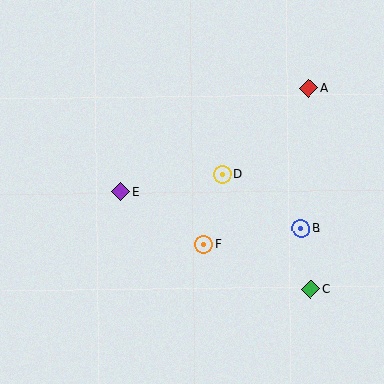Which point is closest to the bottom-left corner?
Point E is closest to the bottom-left corner.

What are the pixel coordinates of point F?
Point F is at (203, 244).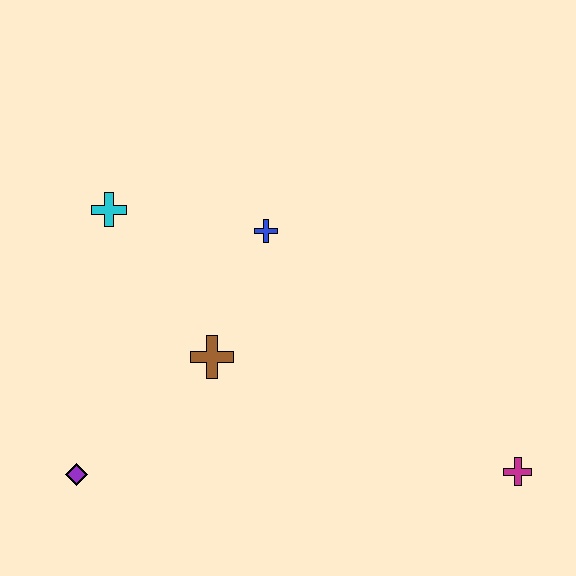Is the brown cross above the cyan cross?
No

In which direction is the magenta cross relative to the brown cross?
The magenta cross is to the right of the brown cross.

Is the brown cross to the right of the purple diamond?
Yes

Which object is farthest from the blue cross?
The magenta cross is farthest from the blue cross.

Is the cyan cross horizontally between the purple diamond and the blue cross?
Yes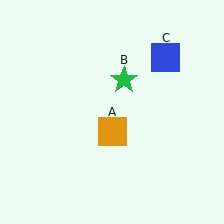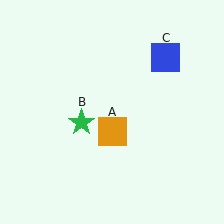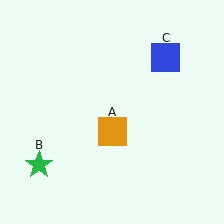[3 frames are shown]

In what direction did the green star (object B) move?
The green star (object B) moved down and to the left.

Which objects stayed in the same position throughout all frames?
Orange square (object A) and blue square (object C) remained stationary.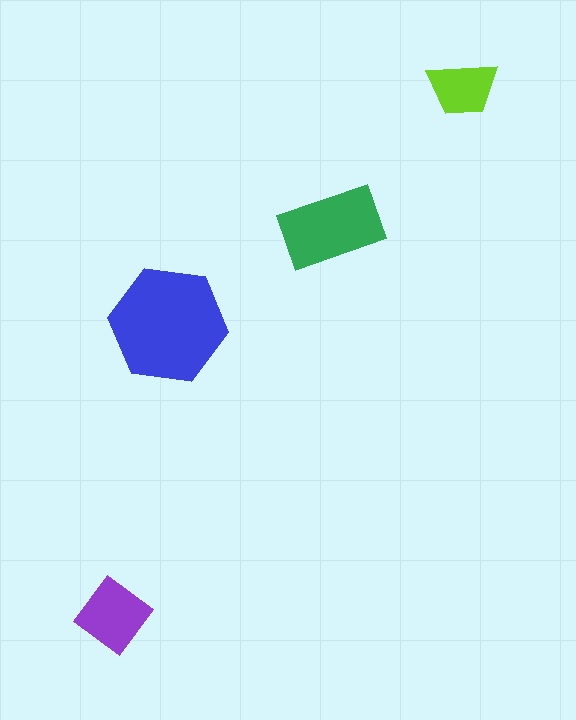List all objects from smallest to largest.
The lime trapezoid, the purple diamond, the green rectangle, the blue hexagon.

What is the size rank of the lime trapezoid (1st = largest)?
4th.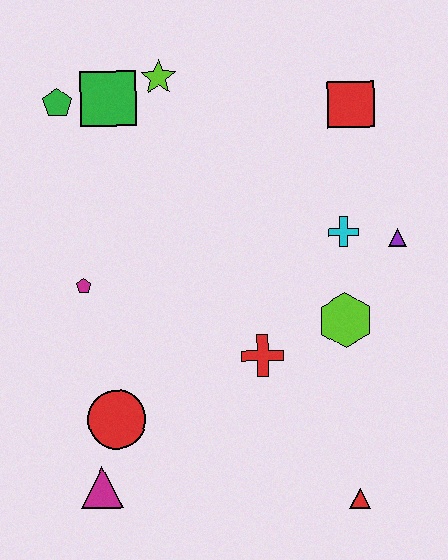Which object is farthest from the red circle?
The red square is farthest from the red circle.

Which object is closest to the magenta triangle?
The red circle is closest to the magenta triangle.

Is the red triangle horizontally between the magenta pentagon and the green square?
No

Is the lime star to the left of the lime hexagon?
Yes